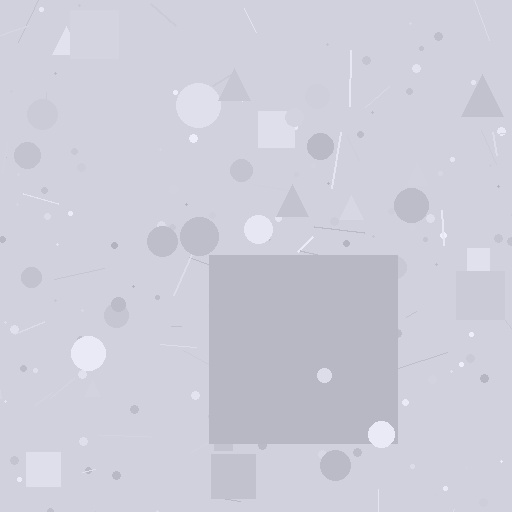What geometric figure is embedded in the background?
A square is embedded in the background.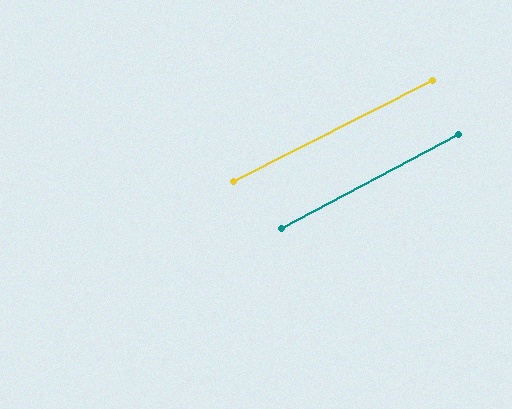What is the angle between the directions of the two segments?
Approximately 1 degree.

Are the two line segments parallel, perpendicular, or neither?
Parallel — their directions differ by only 1.2°.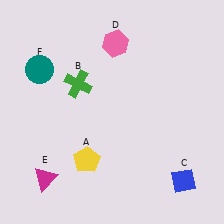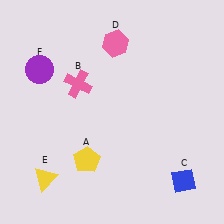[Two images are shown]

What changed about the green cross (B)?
In Image 1, B is green. In Image 2, it changed to pink.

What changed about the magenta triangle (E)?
In Image 1, E is magenta. In Image 2, it changed to yellow.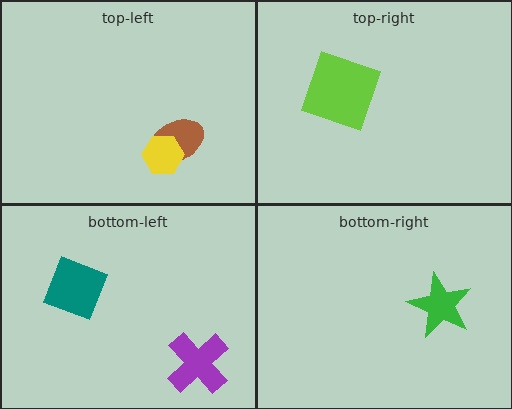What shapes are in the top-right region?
The lime square.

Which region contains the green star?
The bottom-right region.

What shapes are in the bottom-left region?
The purple cross, the teal diamond.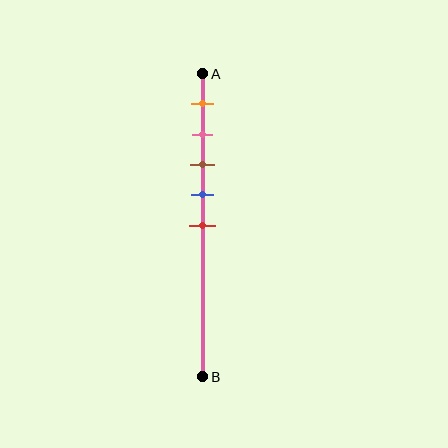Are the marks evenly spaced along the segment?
Yes, the marks are approximately evenly spaced.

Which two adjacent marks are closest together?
The pink and brown marks are the closest adjacent pair.